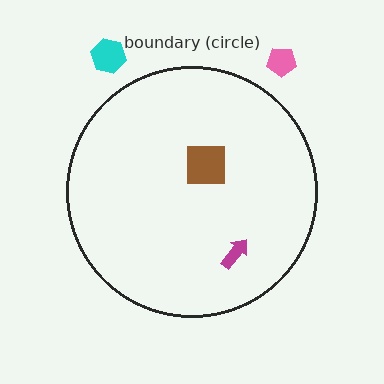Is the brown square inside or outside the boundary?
Inside.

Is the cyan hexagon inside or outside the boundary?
Outside.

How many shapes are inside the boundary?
2 inside, 2 outside.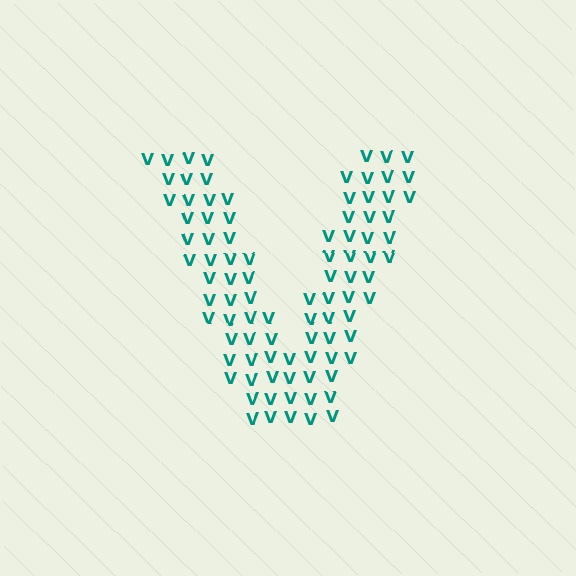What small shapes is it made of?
It is made of small letter V's.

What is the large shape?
The large shape is the letter V.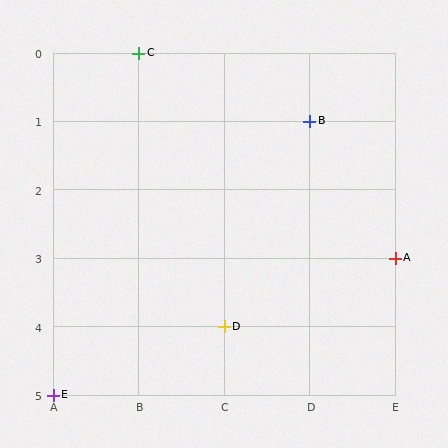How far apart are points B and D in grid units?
Points B and D are 1 column and 3 rows apart (about 3.2 grid units diagonally).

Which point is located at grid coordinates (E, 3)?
Point A is at (E, 3).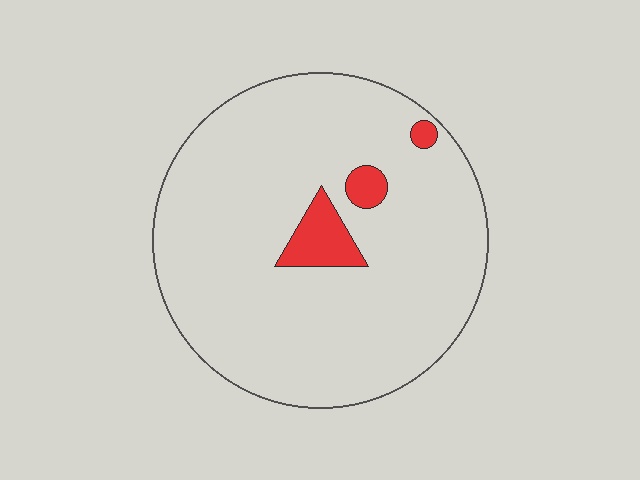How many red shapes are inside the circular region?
3.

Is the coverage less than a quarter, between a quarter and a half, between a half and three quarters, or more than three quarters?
Less than a quarter.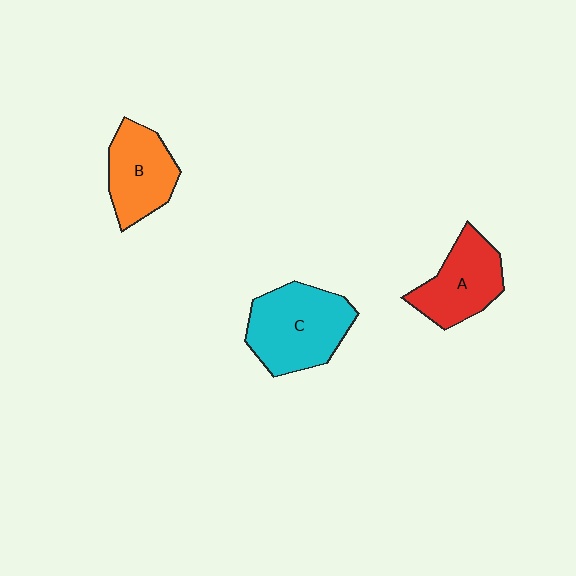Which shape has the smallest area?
Shape B (orange).